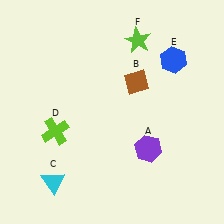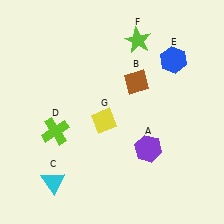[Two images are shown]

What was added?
A yellow diamond (G) was added in Image 2.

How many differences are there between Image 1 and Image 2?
There is 1 difference between the two images.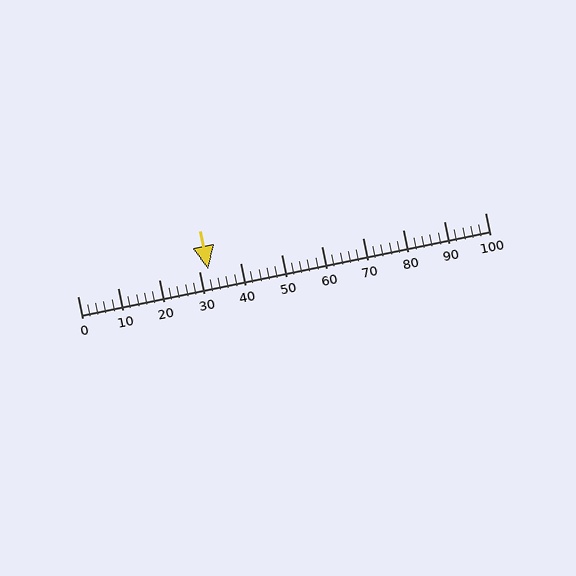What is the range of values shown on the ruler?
The ruler shows values from 0 to 100.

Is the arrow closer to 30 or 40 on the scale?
The arrow is closer to 30.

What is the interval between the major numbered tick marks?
The major tick marks are spaced 10 units apart.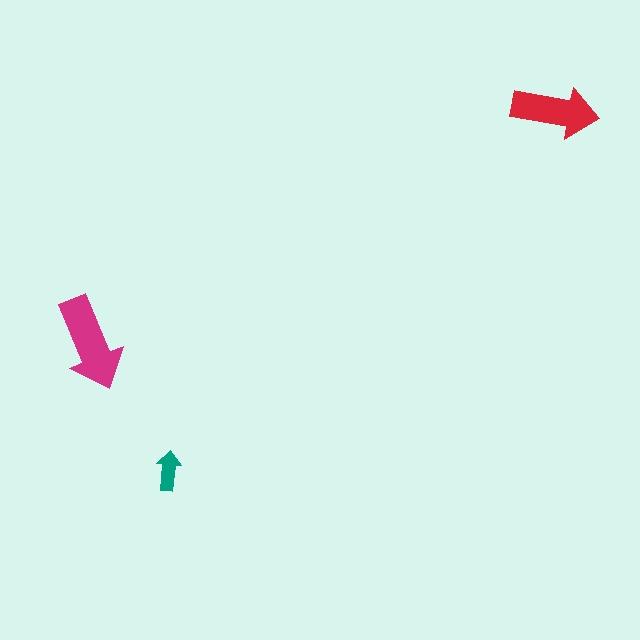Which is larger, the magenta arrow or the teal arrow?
The magenta one.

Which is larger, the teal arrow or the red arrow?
The red one.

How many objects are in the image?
There are 3 objects in the image.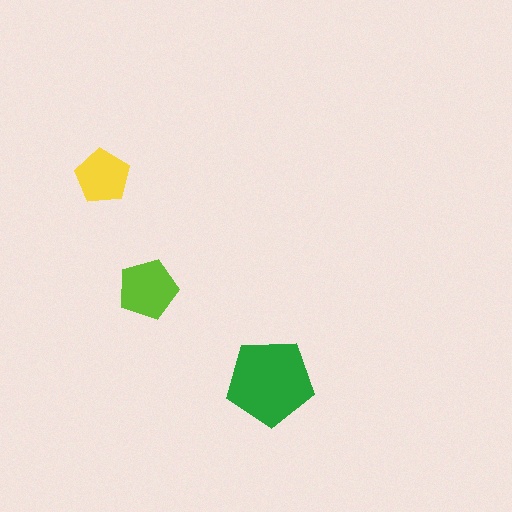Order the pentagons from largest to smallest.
the green one, the lime one, the yellow one.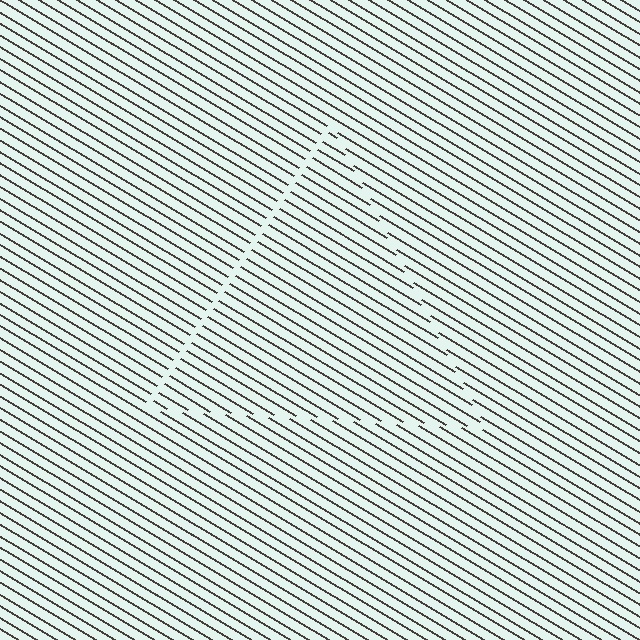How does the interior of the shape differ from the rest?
The interior of the shape contains the same grating, shifted by half a period — the contour is defined by the phase discontinuity where line-ends from the inner and outer gratings abut.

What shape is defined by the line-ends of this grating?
An illusory triangle. The interior of the shape contains the same grating, shifted by half a period — the contour is defined by the phase discontinuity where line-ends from the inner and outer gratings abut.